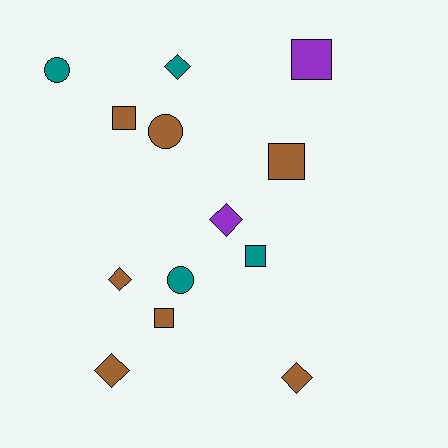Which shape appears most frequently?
Diamond, with 5 objects.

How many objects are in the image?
There are 13 objects.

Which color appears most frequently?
Brown, with 7 objects.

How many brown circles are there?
There is 1 brown circle.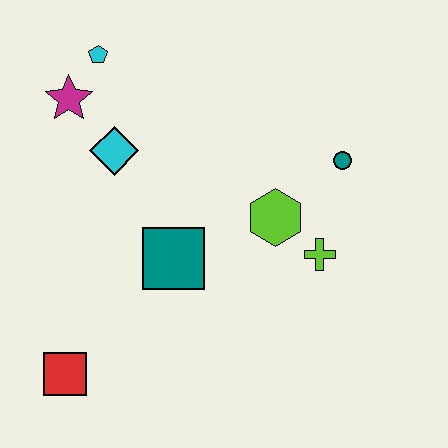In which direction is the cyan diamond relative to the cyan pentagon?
The cyan diamond is below the cyan pentagon.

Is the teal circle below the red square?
No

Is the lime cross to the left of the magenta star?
No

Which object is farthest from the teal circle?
The red square is farthest from the teal circle.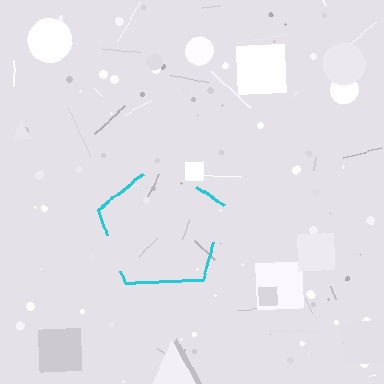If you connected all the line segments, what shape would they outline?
They would outline a pentagon.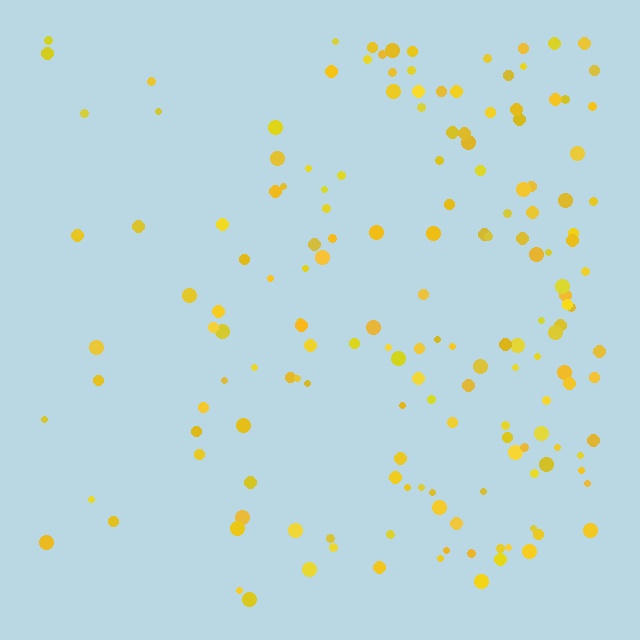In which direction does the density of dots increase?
From left to right, with the right side densest.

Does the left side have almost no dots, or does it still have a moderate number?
Still a moderate number, just noticeably fewer than the right.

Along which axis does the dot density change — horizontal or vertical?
Horizontal.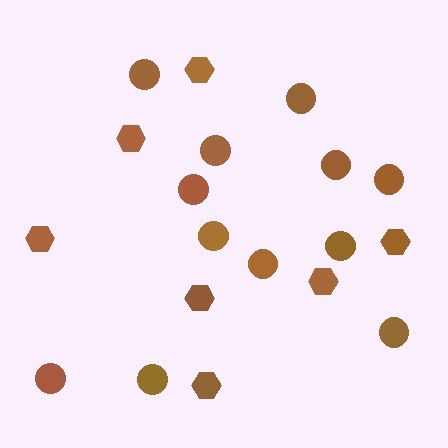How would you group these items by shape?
There are 2 groups: one group of circles (12) and one group of hexagons (7).